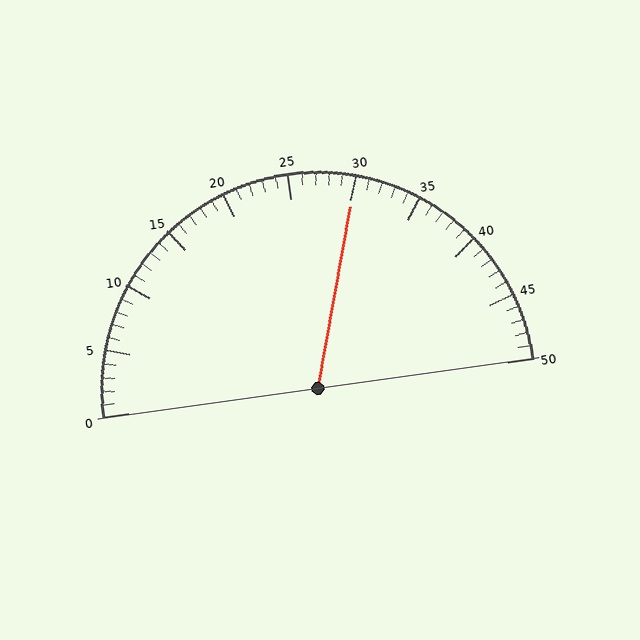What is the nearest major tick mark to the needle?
The nearest major tick mark is 30.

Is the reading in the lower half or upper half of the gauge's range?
The reading is in the upper half of the range (0 to 50).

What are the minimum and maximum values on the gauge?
The gauge ranges from 0 to 50.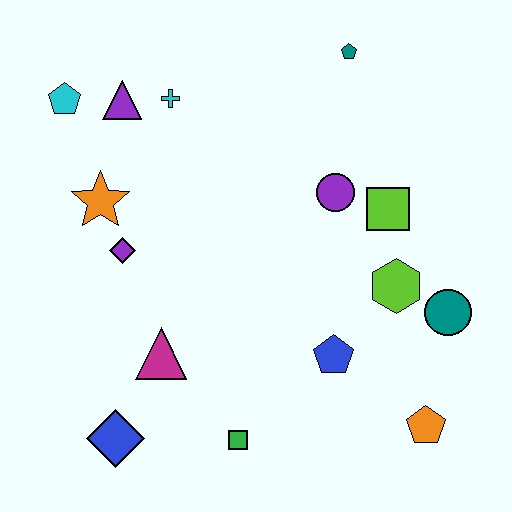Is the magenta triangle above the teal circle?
No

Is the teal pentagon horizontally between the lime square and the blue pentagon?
Yes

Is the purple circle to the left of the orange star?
No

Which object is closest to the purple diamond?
The orange star is closest to the purple diamond.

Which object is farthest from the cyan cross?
The orange pentagon is farthest from the cyan cross.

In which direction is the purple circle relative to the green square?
The purple circle is above the green square.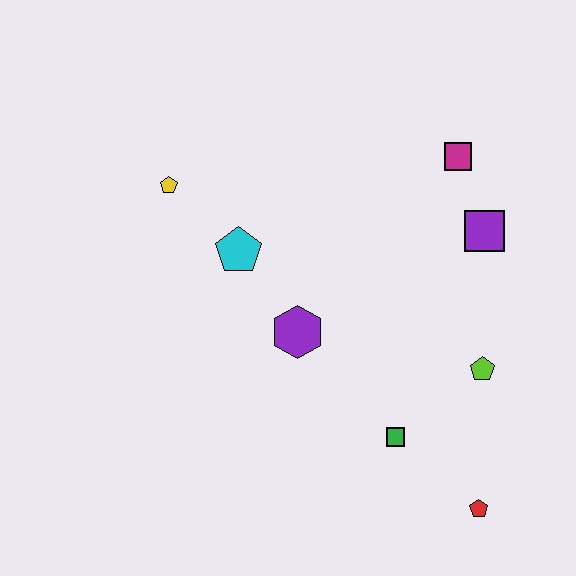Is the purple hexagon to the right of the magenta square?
No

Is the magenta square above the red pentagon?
Yes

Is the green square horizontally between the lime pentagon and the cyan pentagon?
Yes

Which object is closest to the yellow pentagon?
The cyan pentagon is closest to the yellow pentagon.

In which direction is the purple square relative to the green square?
The purple square is above the green square.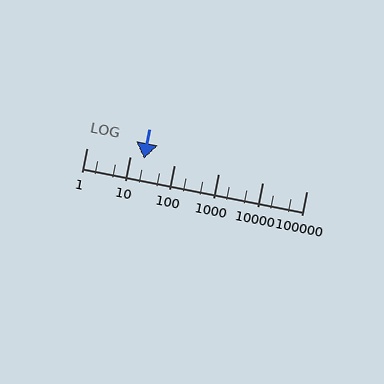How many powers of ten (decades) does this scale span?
The scale spans 5 decades, from 1 to 100000.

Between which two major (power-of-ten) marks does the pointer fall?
The pointer is between 10 and 100.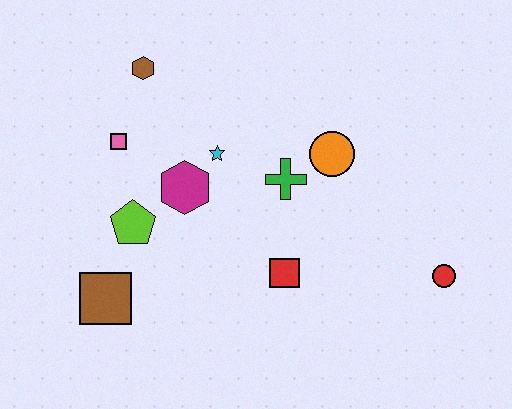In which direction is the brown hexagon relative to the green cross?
The brown hexagon is to the left of the green cross.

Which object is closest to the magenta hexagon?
The cyan star is closest to the magenta hexagon.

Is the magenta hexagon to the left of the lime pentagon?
No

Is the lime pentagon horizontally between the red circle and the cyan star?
No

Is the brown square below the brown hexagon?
Yes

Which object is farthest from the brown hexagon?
The red circle is farthest from the brown hexagon.